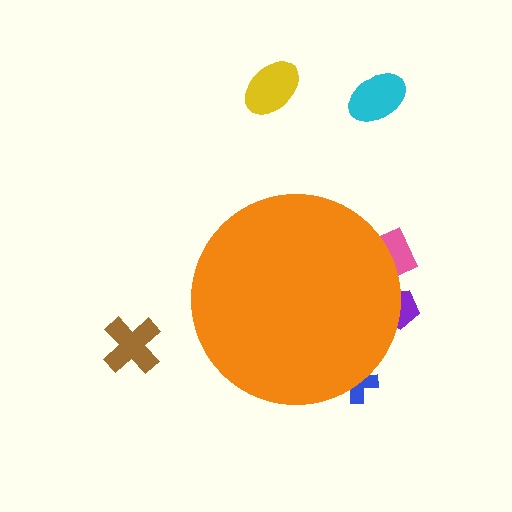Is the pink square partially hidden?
Yes, the pink square is partially hidden behind the orange circle.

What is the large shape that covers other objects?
An orange circle.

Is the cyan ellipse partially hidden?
No, the cyan ellipse is fully visible.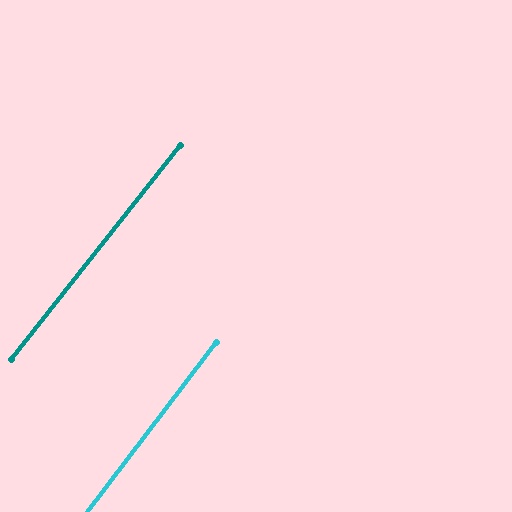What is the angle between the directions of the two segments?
Approximately 1 degree.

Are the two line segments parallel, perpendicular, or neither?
Parallel — their directions differ by only 1.1°.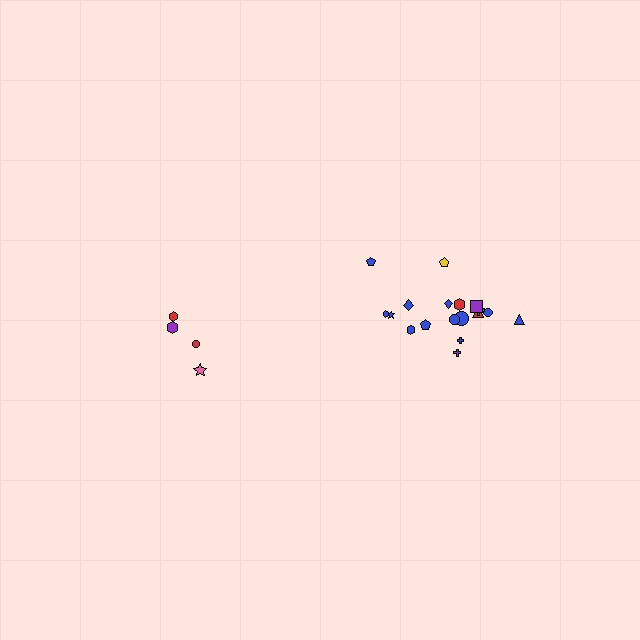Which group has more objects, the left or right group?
The right group.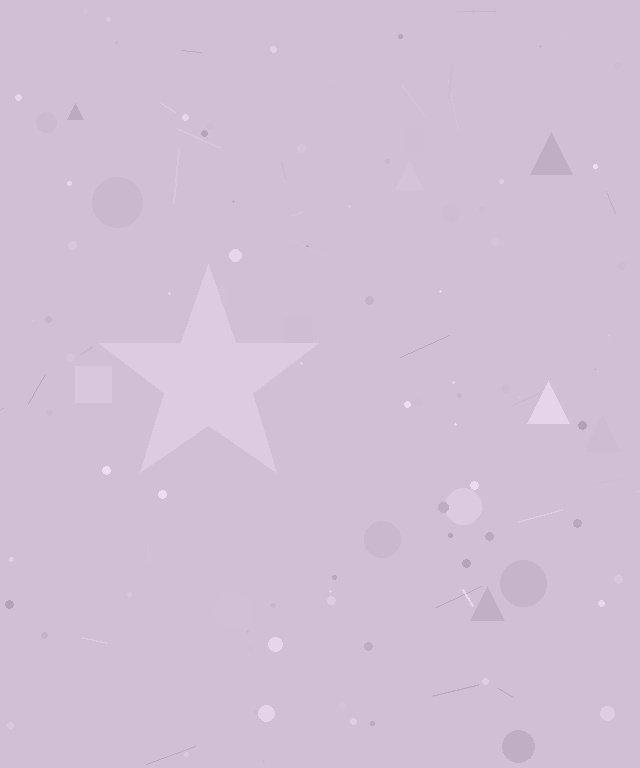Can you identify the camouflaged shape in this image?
The camouflaged shape is a star.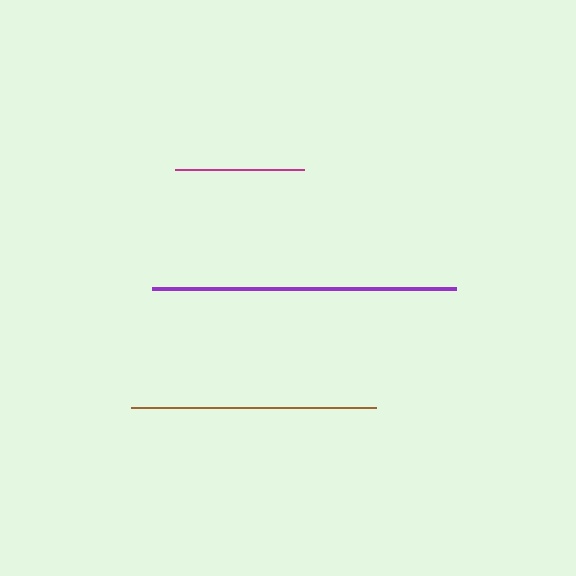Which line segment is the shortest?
The magenta line is the shortest at approximately 130 pixels.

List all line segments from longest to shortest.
From longest to shortest: purple, brown, magenta.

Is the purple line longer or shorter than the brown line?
The purple line is longer than the brown line.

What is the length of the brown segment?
The brown segment is approximately 245 pixels long.